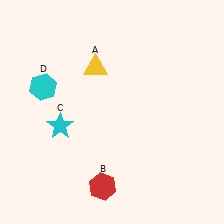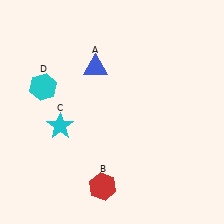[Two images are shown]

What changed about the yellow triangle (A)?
In Image 1, A is yellow. In Image 2, it changed to blue.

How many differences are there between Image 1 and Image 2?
There is 1 difference between the two images.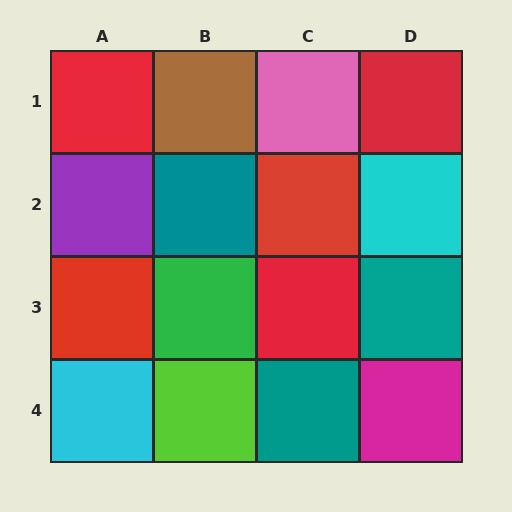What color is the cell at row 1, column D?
Red.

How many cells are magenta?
1 cell is magenta.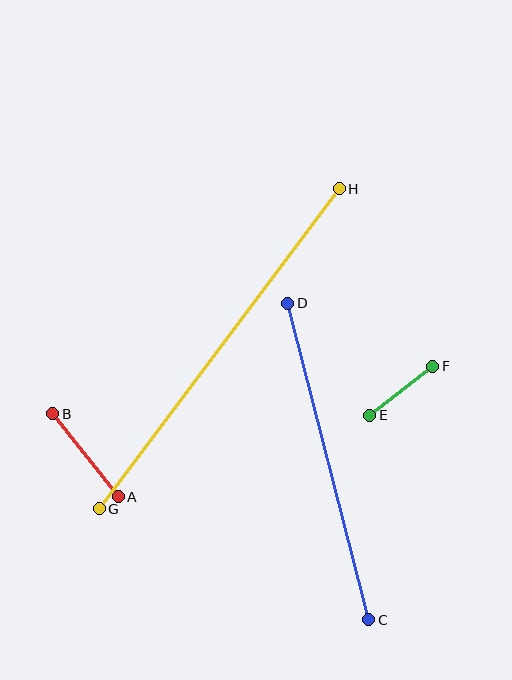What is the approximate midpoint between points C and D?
The midpoint is at approximately (328, 462) pixels.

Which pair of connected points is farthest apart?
Points G and H are farthest apart.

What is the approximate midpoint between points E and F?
The midpoint is at approximately (401, 391) pixels.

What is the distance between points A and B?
The distance is approximately 106 pixels.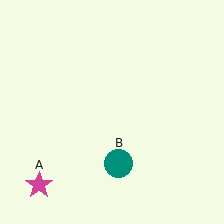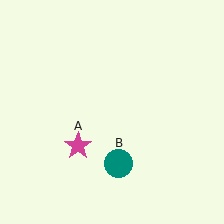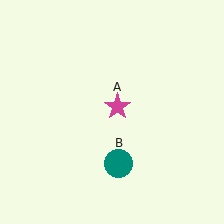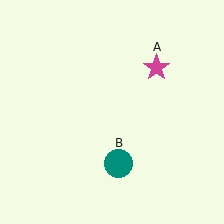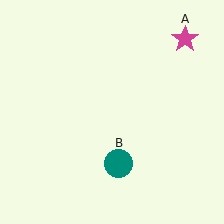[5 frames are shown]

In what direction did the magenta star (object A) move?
The magenta star (object A) moved up and to the right.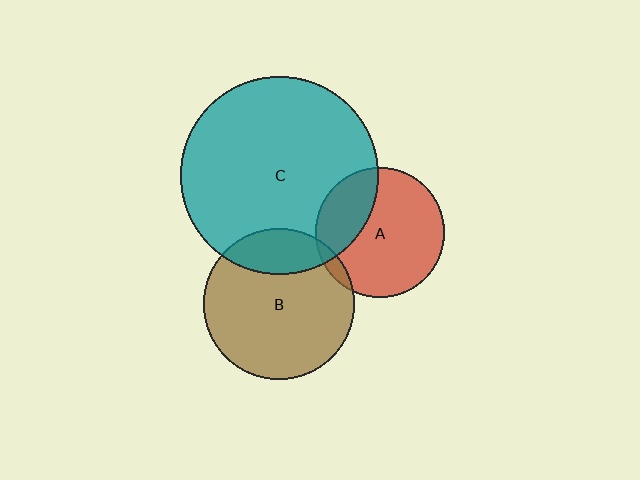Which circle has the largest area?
Circle C (teal).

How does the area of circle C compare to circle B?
Approximately 1.7 times.